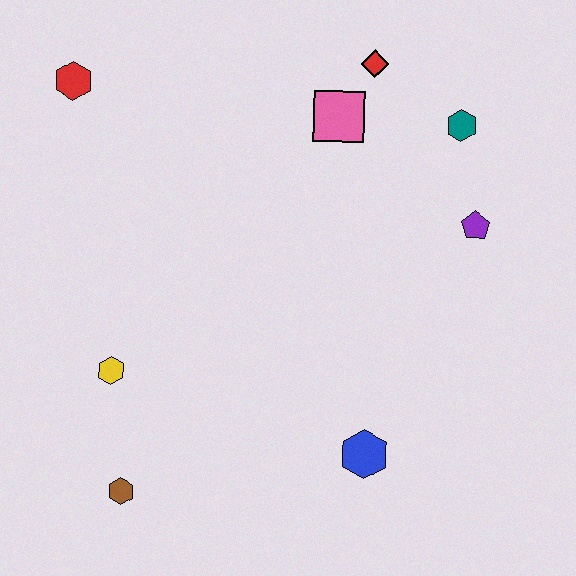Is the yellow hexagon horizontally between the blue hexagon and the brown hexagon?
No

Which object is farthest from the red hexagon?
The blue hexagon is farthest from the red hexagon.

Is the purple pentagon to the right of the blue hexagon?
Yes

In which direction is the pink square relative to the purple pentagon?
The pink square is to the left of the purple pentagon.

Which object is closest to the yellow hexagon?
The brown hexagon is closest to the yellow hexagon.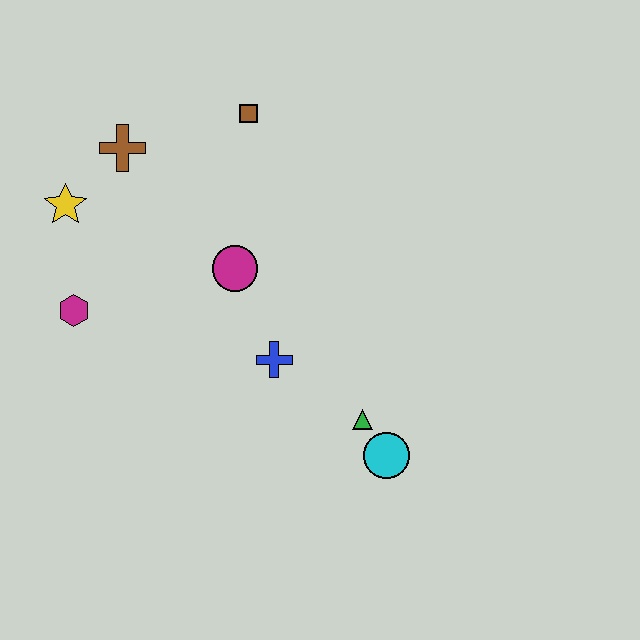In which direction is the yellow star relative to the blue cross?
The yellow star is to the left of the blue cross.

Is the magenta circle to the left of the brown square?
Yes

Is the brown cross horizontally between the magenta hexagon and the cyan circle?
Yes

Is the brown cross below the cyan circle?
No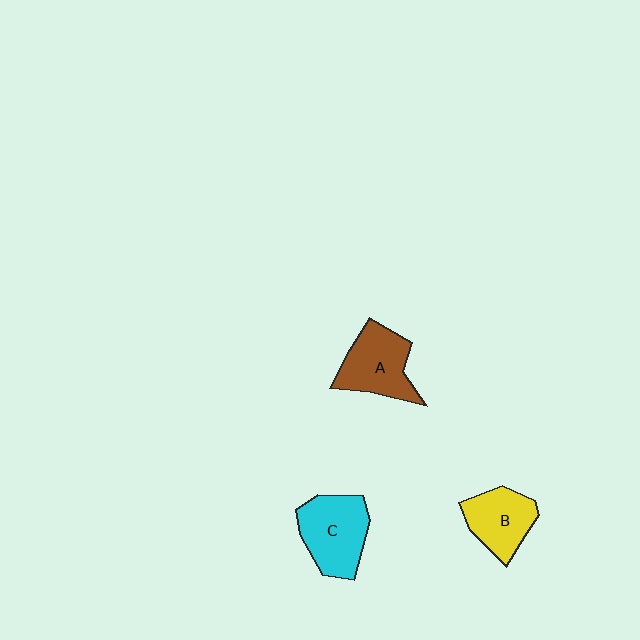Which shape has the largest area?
Shape C (cyan).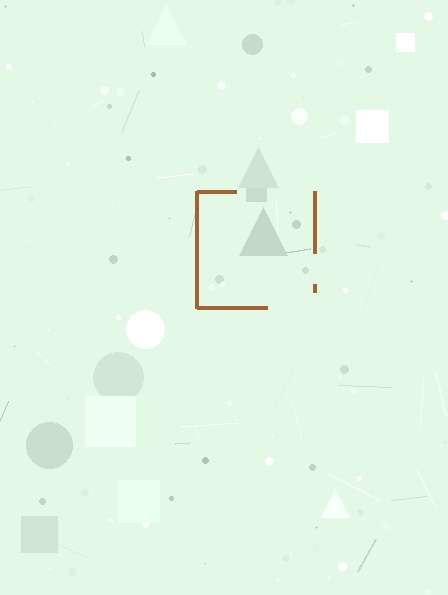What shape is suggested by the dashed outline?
The dashed outline suggests a square.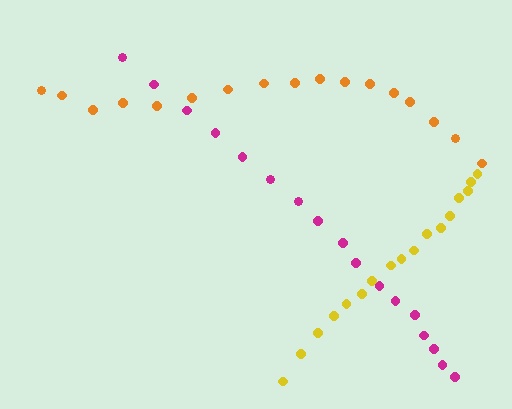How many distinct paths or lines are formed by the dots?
There are 3 distinct paths.